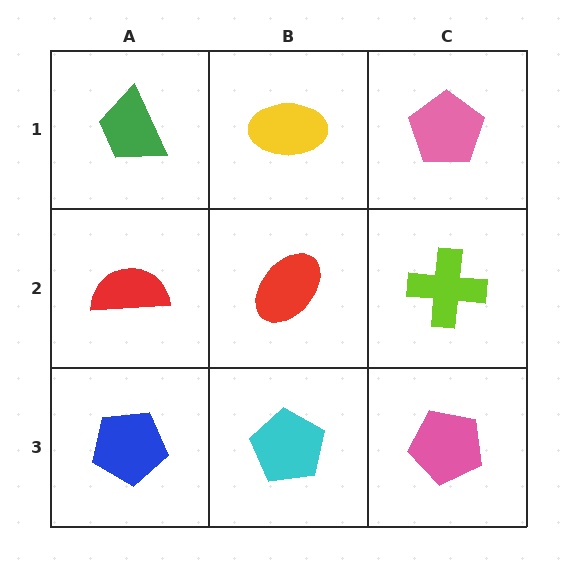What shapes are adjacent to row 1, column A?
A red semicircle (row 2, column A), a yellow ellipse (row 1, column B).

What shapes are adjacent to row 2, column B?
A yellow ellipse (row 1, column B), a cyan pentagon (row 3, column B), a red semicircle (row 2, column A), a lime cross (row 2, column C).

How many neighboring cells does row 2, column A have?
3.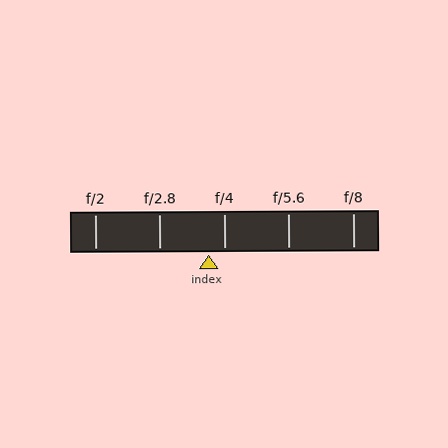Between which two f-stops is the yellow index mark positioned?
The index mark is between f/2.8 and f/4.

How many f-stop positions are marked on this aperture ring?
There are 5 f-stop positions marked.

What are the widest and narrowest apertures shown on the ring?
The widest aperture shown is f/2 and the narrowest is f/8.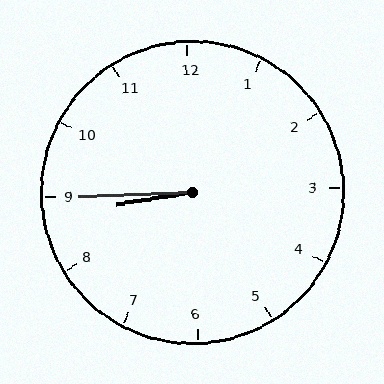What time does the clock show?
8:45.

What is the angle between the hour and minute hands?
Approximately 8 degrees.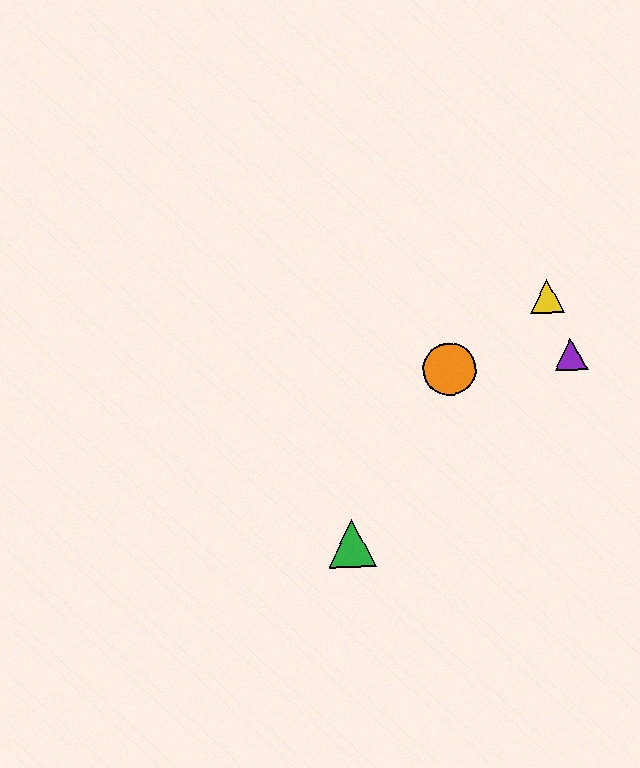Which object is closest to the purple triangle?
The yellow triangle is closest to the purple triangle.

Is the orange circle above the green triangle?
Yes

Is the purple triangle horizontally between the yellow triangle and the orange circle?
No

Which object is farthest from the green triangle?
The yellow triangle is farthest from the green triangle.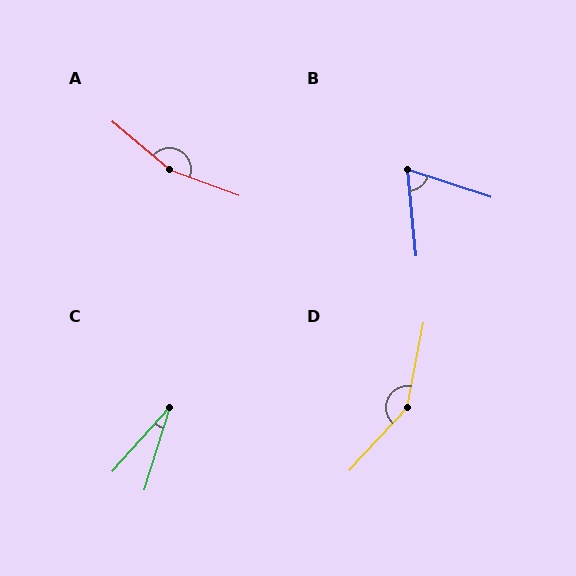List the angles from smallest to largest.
C (24°), B (66°), D (148°), A (160°).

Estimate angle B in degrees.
Approximately 66 degrees.